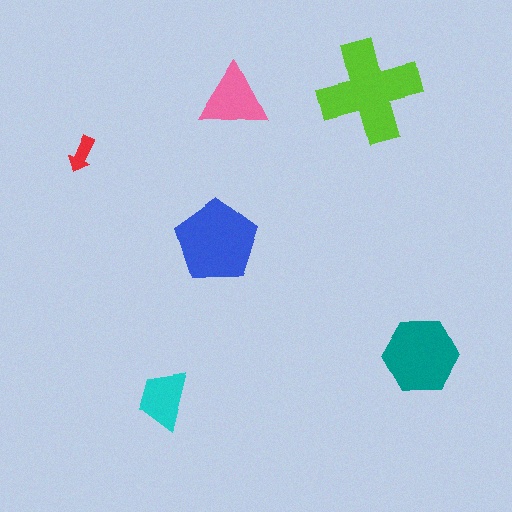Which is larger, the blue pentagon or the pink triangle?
The blue pentagon.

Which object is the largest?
The lime cross.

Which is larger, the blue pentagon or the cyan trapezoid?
The blue pentagon.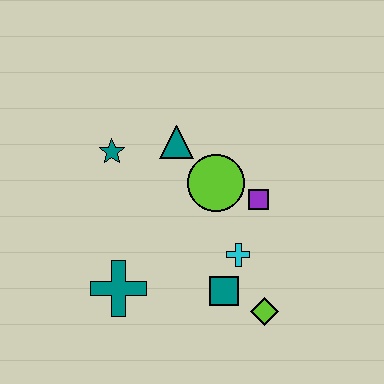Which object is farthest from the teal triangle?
The lime diamond is farthest from the teal triangle.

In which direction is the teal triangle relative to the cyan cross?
The teal triangle is above the cyan cross.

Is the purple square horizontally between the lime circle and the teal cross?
No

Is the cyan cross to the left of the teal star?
No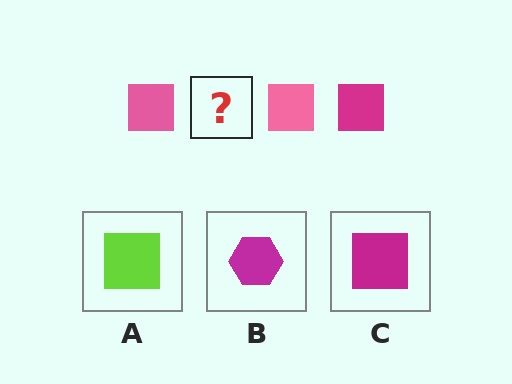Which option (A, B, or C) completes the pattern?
C.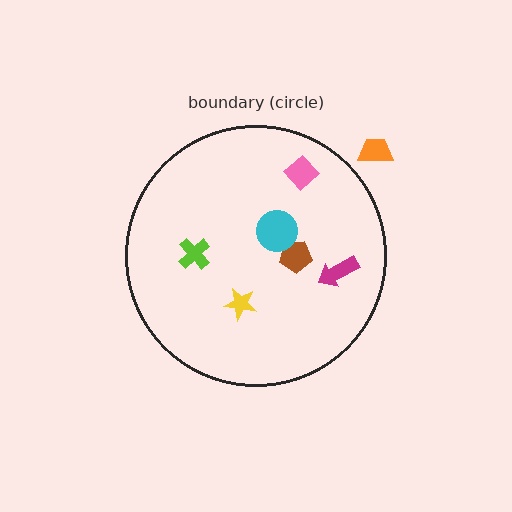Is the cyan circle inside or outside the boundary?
Inside.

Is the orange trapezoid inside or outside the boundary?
Outside.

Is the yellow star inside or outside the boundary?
Inside.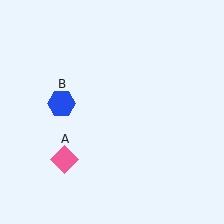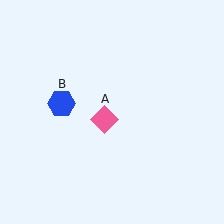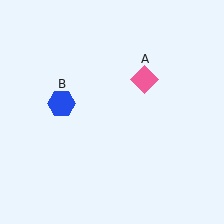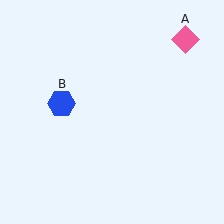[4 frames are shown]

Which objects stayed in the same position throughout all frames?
Blue hexagon (object B) remained stationary.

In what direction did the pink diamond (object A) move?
The pink diamond (object A) moved up and to the right.